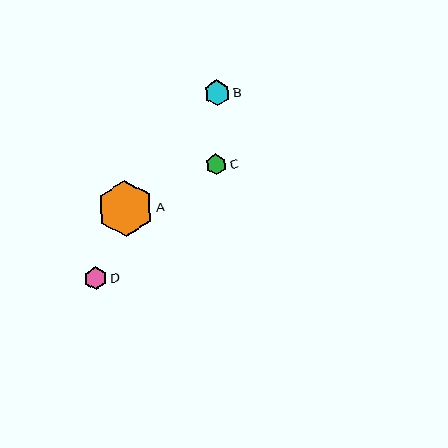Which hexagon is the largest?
Hexagon A is the largest with a size of approximately 56 pixels.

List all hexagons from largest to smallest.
From largest to smallest: A, B, D, C.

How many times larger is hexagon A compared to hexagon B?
Hexagon A is approximately 2.1 times the size of hexagon B.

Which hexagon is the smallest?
Hexagon C is the smallest with a size of approximately 21 pixels.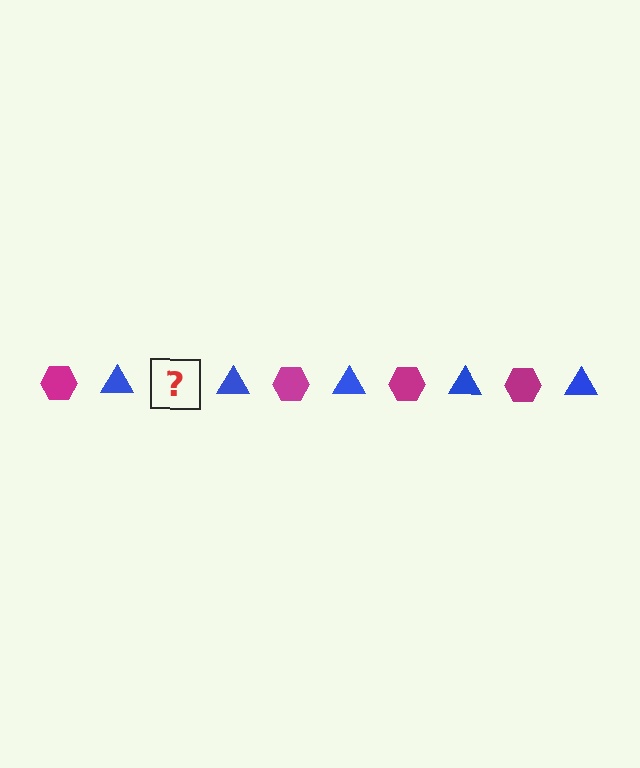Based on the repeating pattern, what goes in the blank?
The blank should be a magenta hexagon.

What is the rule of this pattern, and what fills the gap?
The rule is that the pattern alternates between magenta hexagon and blue triangle. The gap should be filled with a magenta hexagon.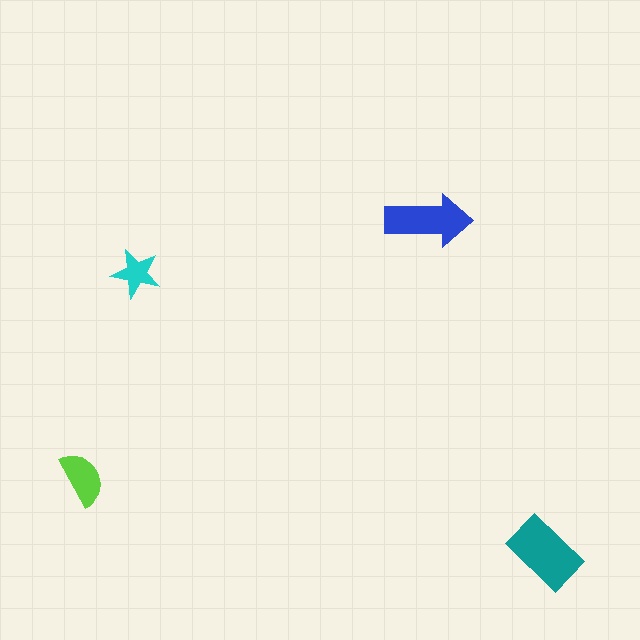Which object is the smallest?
The cyan star.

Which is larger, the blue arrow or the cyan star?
The blue arrow.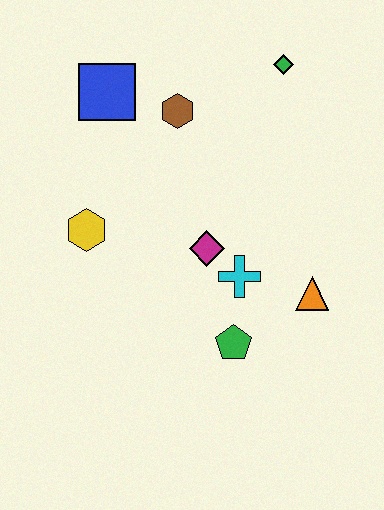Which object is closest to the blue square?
The brown hexagon is closest to the blue square.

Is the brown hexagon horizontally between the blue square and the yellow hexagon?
No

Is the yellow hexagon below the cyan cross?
No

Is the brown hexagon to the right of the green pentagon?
No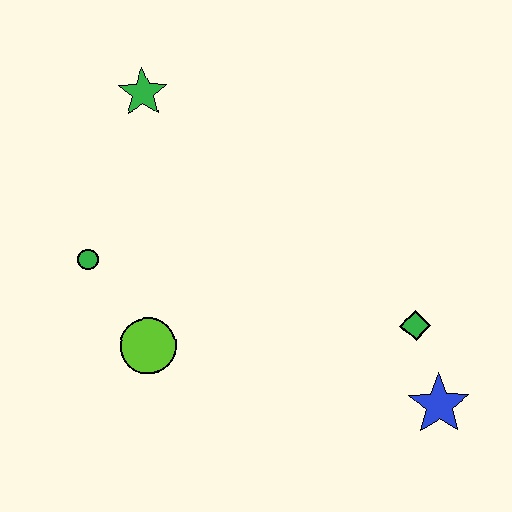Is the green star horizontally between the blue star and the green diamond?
No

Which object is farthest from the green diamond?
The green star is farthest from the green diamond.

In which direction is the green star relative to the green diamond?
The green star is to the left of the green diamond.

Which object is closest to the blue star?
The green diamond is closest to the blue star.